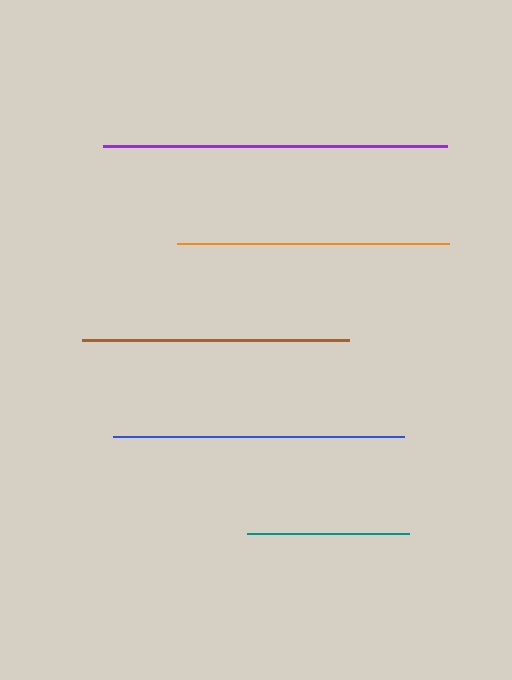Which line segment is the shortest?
The teal line is the shortest at approximately 162 pixels.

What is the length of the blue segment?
The blue segment is approximately 291 pixels long.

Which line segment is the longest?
The purple line is the longest at approximately 345 pixels.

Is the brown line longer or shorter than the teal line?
The brown line is longer than the teal line.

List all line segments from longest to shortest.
From longest to shortest: purple, blue, orange, brown, teal.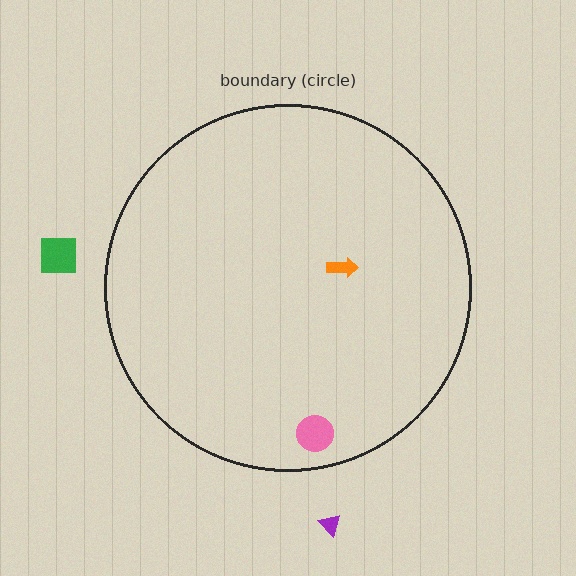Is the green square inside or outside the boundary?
Outside.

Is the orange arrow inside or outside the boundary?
Inside.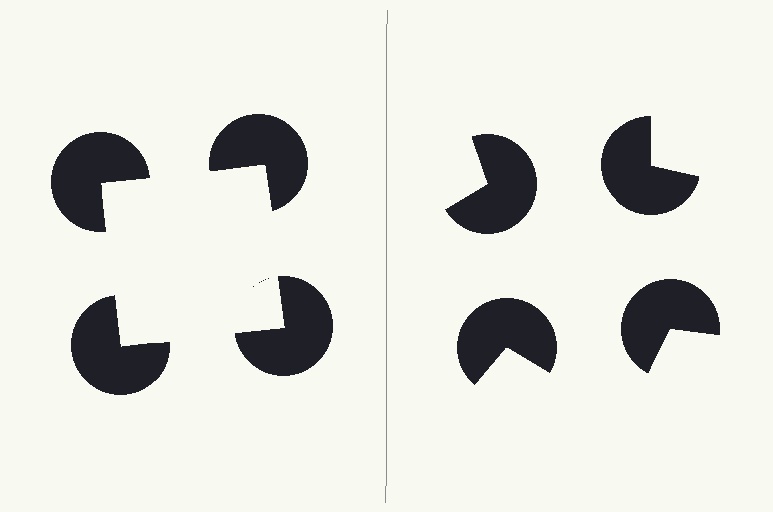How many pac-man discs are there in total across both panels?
8 — 4 on each side.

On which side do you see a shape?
An illusory square appears on the left side. On the right side the wedge cuts are rotated, so no coherent shape forms.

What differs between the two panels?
The pac-man discs are positioned identically on both sides; only the wedge orientations differ. On the left they align to a square; on the right they are misaligned.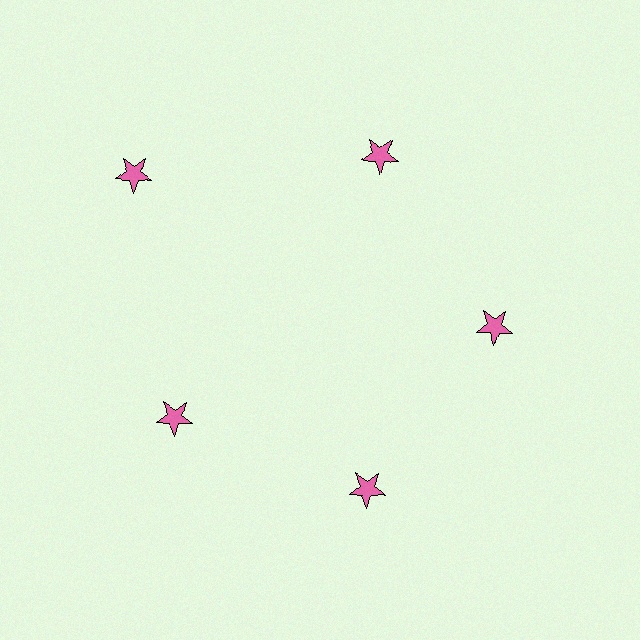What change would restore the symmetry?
The symmetry would be restored by moving it inward, back onto the ring so that all 5 stars sit at equal angles and equal distance from the center.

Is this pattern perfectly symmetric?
No. The 5 pink stars are arranged in a ring, but one element near the 10 o'clock position is pushed outward from the center, breaking the 5-fold rotational symmetry.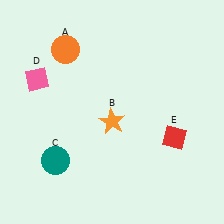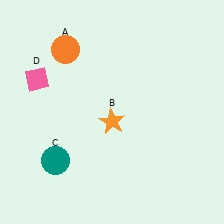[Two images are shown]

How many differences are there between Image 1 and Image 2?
There is 1 difference between the two images.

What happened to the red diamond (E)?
The red diamond (E) was removed in Image 2. It was in the bottom-right area of Image 1.